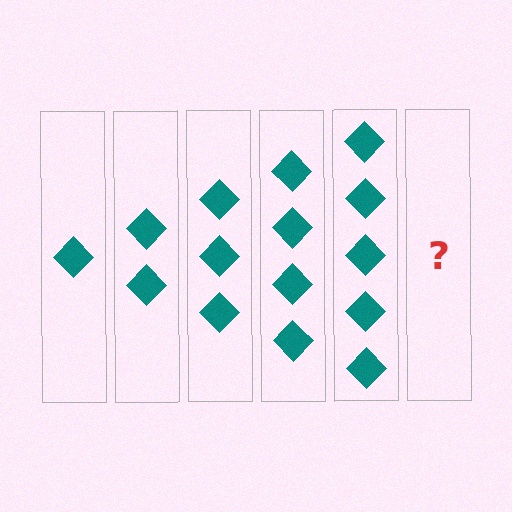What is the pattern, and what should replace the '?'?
The pattern is that each step adds one more diamond. The '?' should be 6 diamonds.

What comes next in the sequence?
The next element should be 6 diamonds.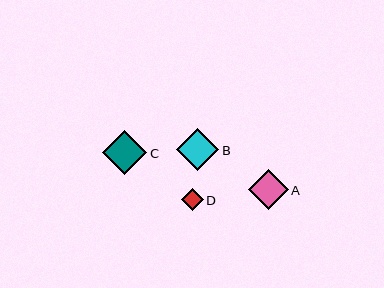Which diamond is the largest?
Diamond C is the largest with a size of approximately 45 pixels.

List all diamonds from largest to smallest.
From largest to smallest: C, B, A, D.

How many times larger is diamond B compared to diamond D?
Diamond B is approximately 1.9 times the size of diamond D.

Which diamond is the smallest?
Diamond D is the smallest with a size of approximately 22 pixels.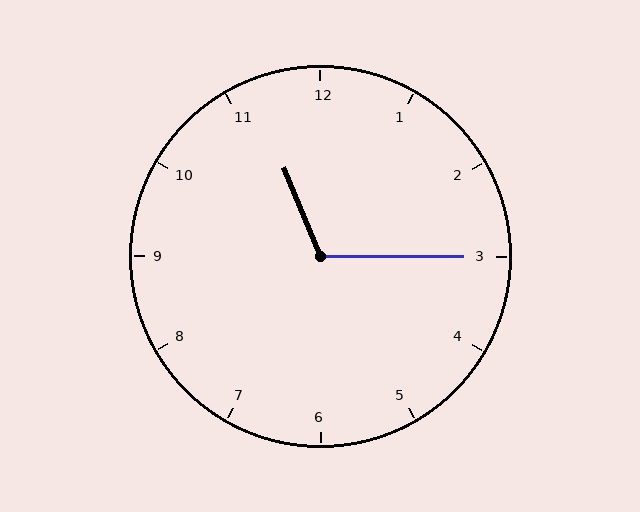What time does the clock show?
11:15.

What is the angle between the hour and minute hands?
Approximately 112 degrees.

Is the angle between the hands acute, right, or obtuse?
It is obtuse.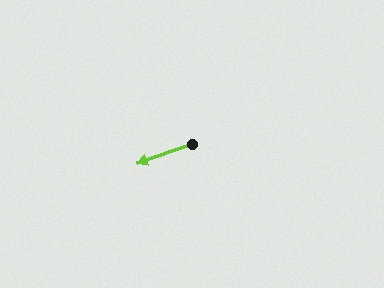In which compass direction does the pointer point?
West.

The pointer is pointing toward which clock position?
Roughly 8 o'clock.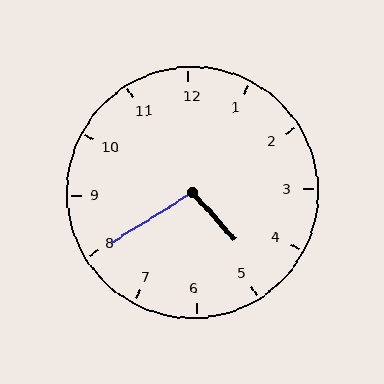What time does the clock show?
4:40.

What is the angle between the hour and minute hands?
Approximately 100 degrees.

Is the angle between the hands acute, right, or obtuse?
It is obtuse.